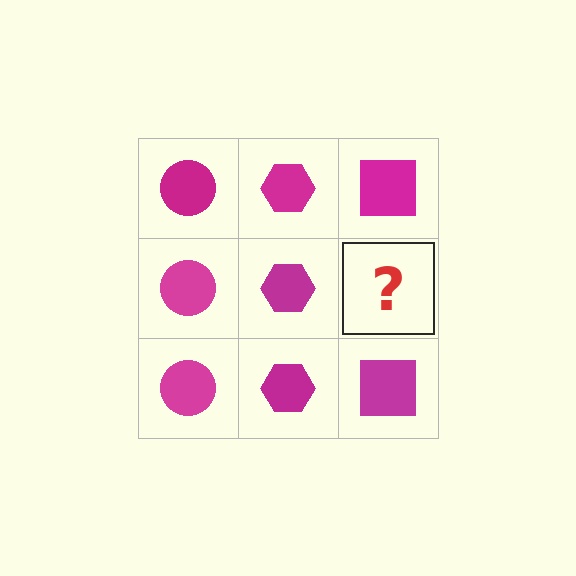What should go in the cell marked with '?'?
The missing cell should contain a magenta square.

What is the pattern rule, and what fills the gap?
The rule is that each column has a consistent shape. The gap should be filled with a magenta square.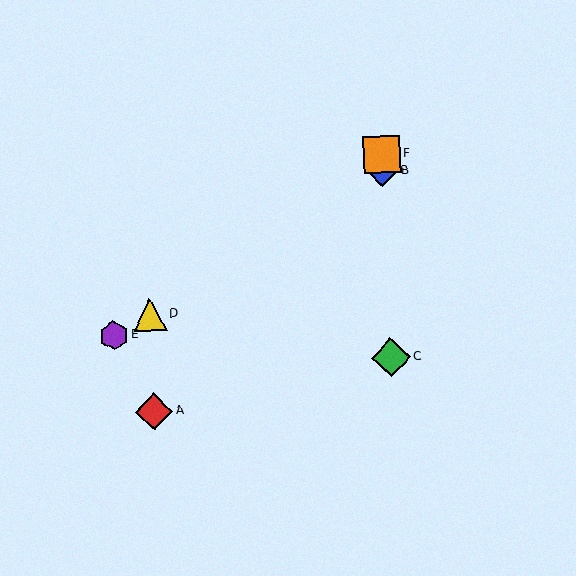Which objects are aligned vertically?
Objects B, C, F are aligned vertically.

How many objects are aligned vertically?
3 objects (B, C, F) are aligned vertically.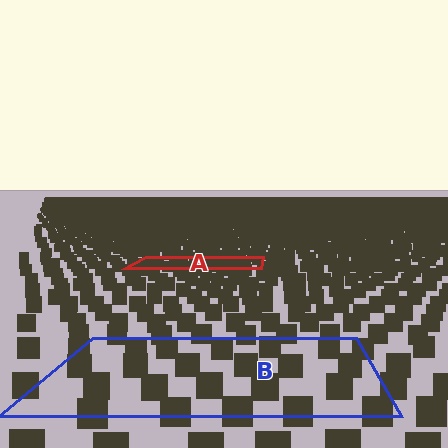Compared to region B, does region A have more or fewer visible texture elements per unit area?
Region A has more texture elements per unit area — they are packed more densely because it is farther away.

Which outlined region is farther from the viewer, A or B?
Region A is farther from the viewer — the texture elements inside it appear smaller and more densely packed.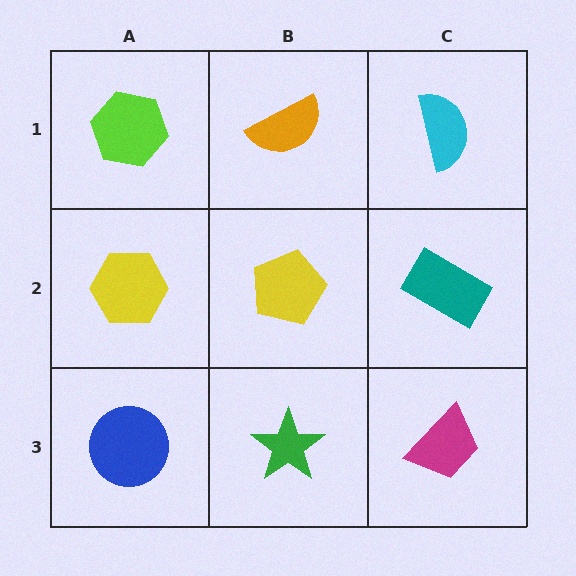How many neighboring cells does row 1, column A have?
2.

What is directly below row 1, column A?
A yellow hexagon.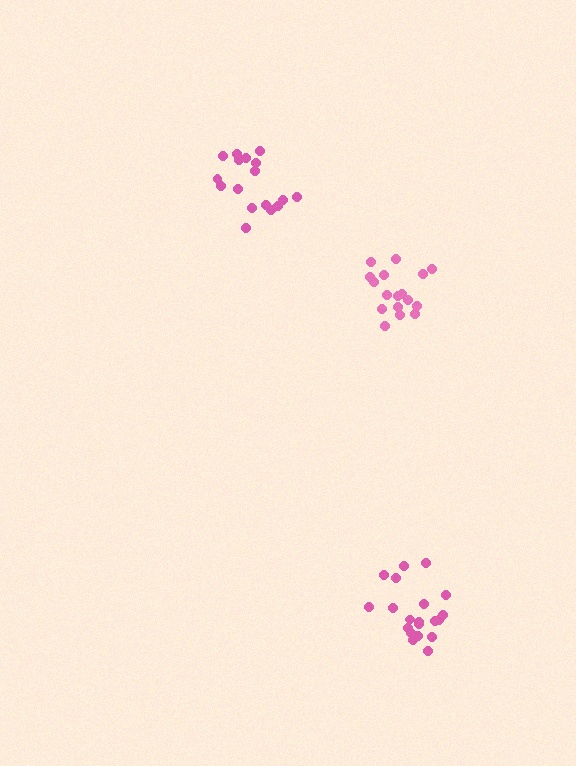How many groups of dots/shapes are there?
There are 3 groups.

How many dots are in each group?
Group 1: 21 dots, Group 2: 17 dots, Group 3: 17 dots (55 total).